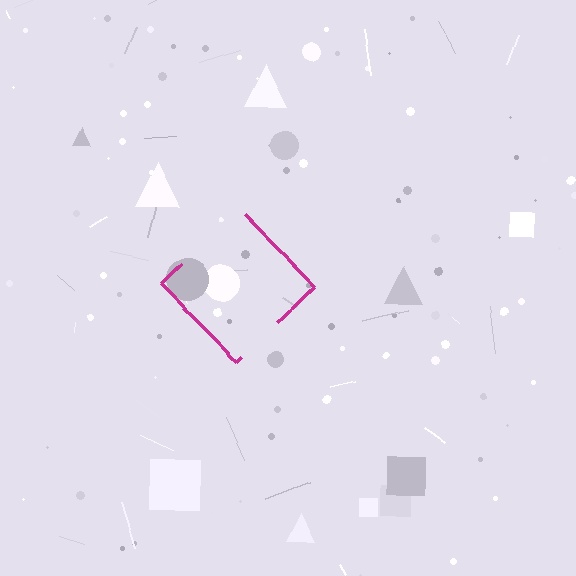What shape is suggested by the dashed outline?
The dashed outline suggests a diamond.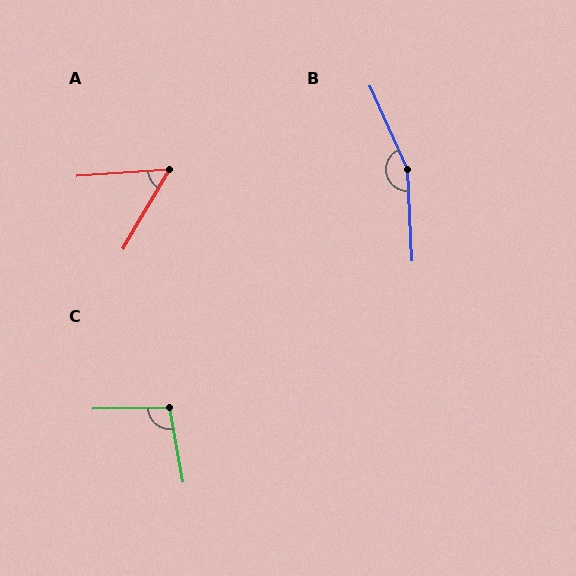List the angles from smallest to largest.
A (56°), C (99°), B (159°).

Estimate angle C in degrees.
Approximately 99 degrees.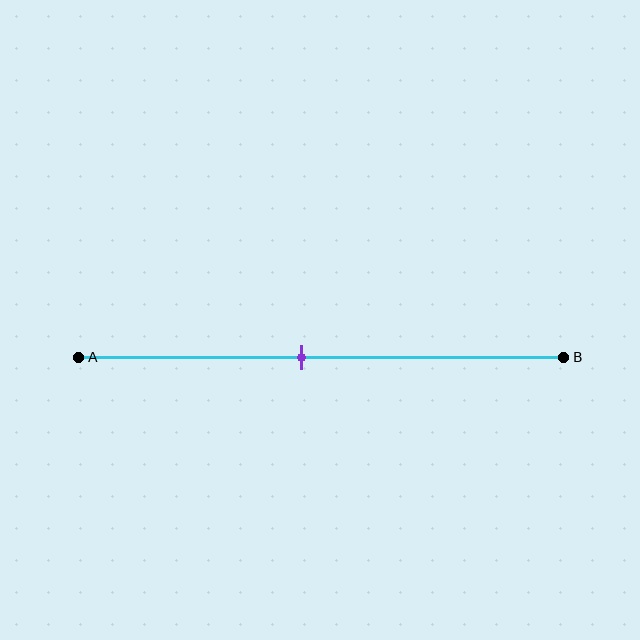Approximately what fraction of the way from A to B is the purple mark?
The purple mark is approximately 45% of the way from A to B.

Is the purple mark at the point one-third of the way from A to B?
No, the mark is at about 45% from A, not at the 33% one-third point.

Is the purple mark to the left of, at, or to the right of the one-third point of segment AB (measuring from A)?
The purple mark is to the right of the one-third point of segment AB.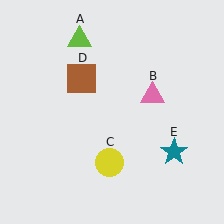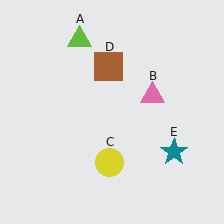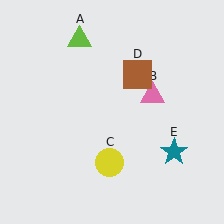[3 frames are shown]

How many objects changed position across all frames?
1 object changed position: brown square (object D).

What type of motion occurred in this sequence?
The brown square (object D) rotated clockwise around the center of the scene.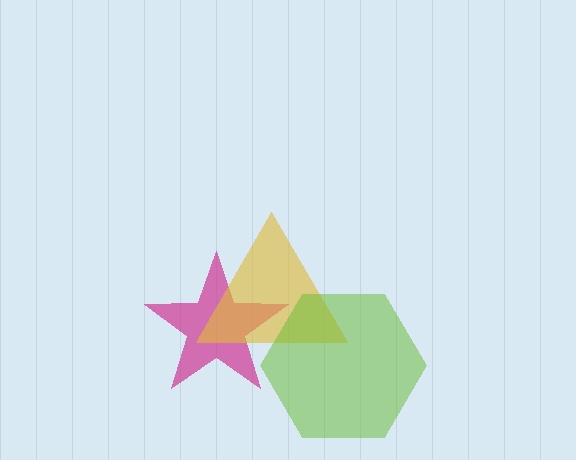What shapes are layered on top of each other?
The layered shapes are: a magenta star, a yellow triangle, a lime hexagon.